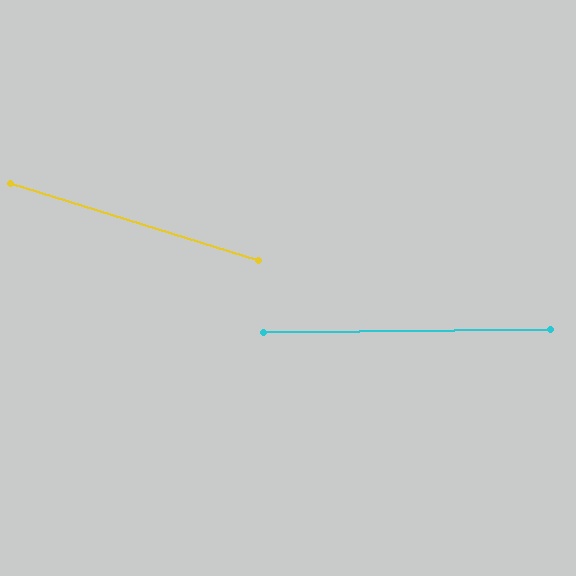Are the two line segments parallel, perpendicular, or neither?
Neither parallel nor perpendicular — they differ by about 18°.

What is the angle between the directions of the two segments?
Approximately 18 degrees.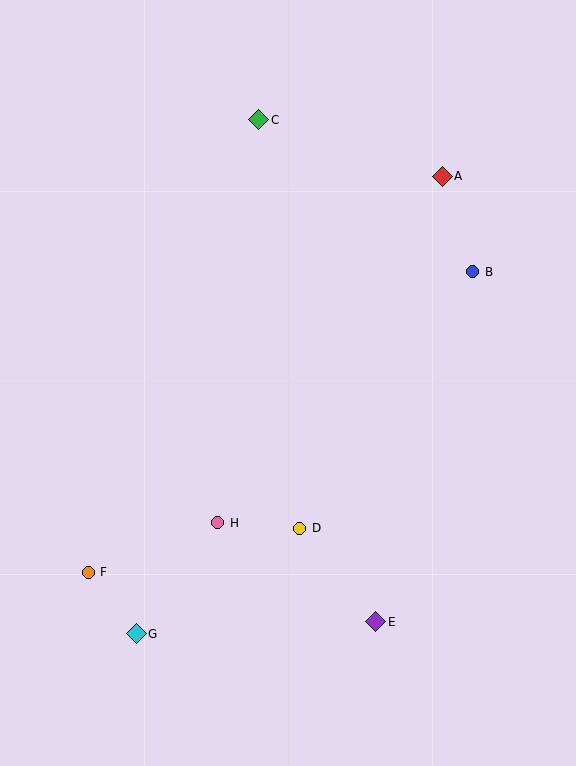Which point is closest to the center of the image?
Point D at (300, 528) is closest to the center.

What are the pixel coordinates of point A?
Point A is at (442, 176).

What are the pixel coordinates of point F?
Point F is at (88, 572).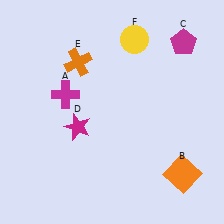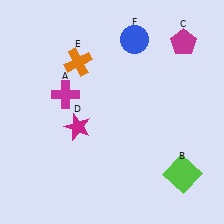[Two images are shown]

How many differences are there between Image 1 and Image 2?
There are 2 differences between the two images.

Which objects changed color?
B changed from orange to lime. F changed from yellow to blue.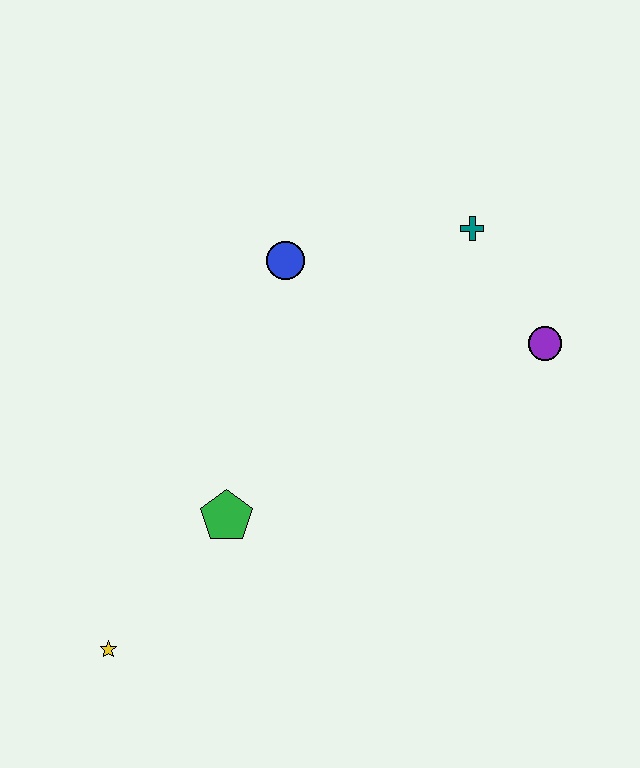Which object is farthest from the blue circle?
The yellow star is farthest from the blue circle.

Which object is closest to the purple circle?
The teal cross is closest to the purple circle.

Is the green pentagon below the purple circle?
Yes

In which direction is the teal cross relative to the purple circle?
The teal cross is above the purple circle.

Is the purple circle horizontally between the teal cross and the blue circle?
No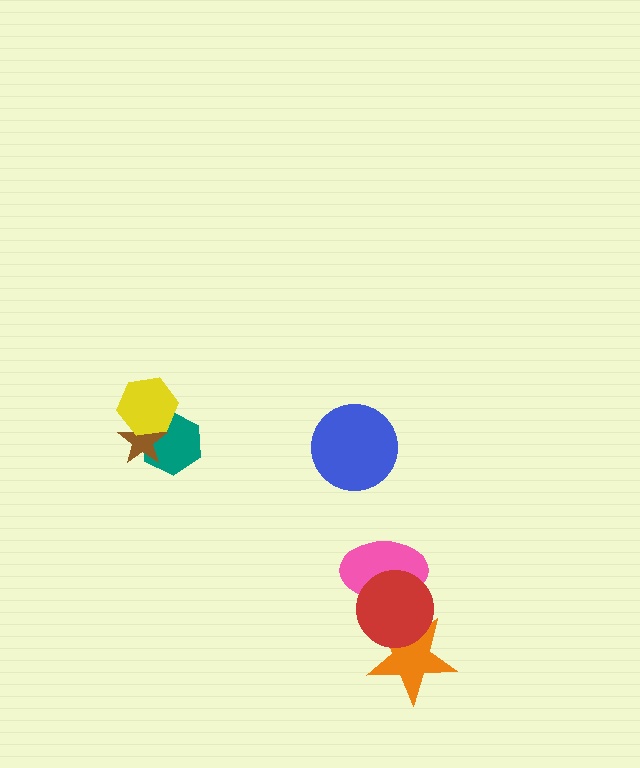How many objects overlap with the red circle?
2 objects overlap with the red circle.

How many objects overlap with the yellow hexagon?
2 objects overlap with the yellow hexagon.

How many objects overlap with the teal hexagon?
2 objects overlap with the teal hexagon.